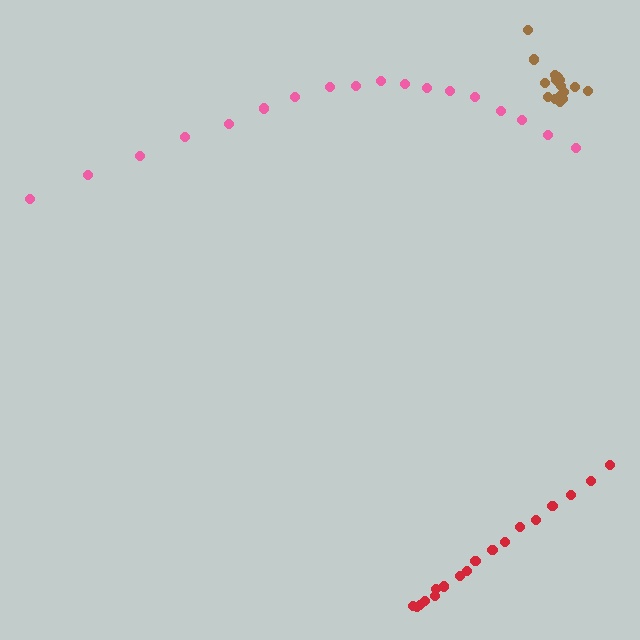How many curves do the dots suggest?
There are 3 distinct paths.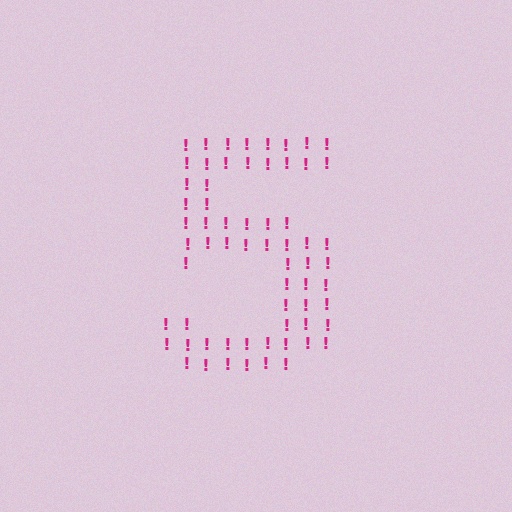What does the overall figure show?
The overall figure shows the digit 5.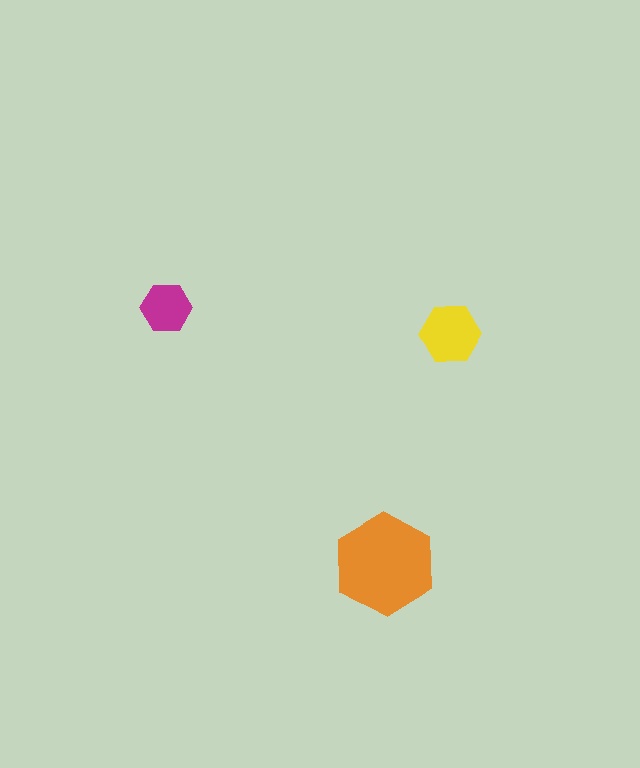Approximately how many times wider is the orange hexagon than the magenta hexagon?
About 2 times wider.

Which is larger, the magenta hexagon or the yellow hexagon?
The yellow one.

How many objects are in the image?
There are 3 objects in the image.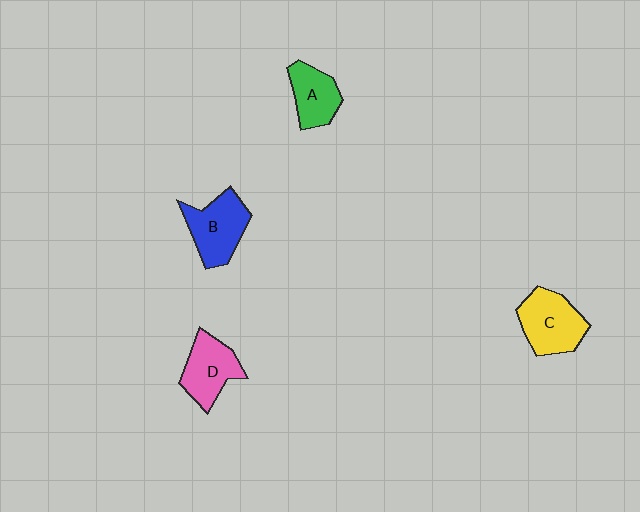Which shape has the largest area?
Shape C (yellow).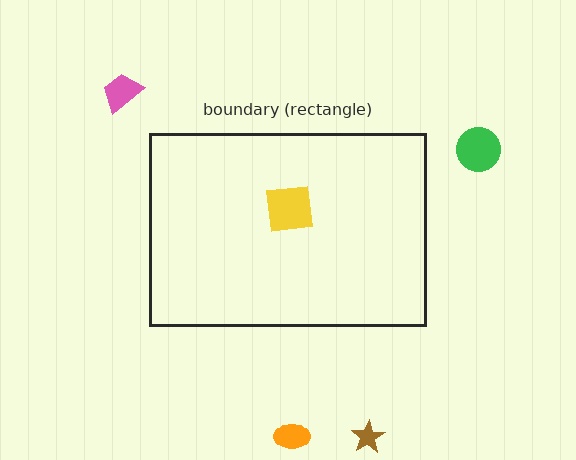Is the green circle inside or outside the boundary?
Outside.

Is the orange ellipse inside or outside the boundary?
Outside.